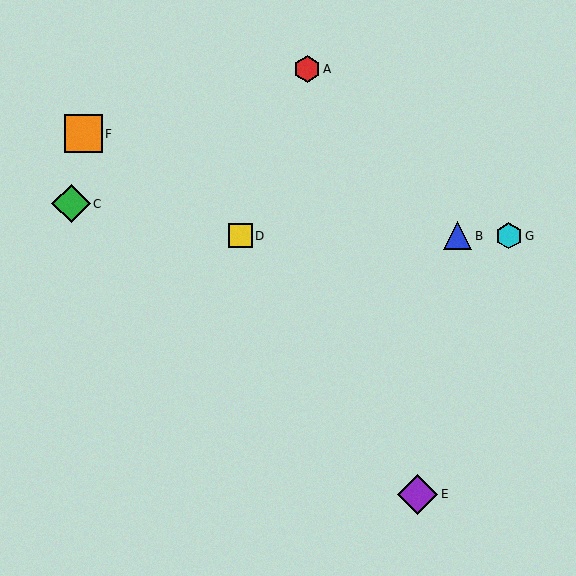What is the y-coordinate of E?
Object E is at y≈494.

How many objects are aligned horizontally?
3 objects (B, D, G) are aligned horizontally.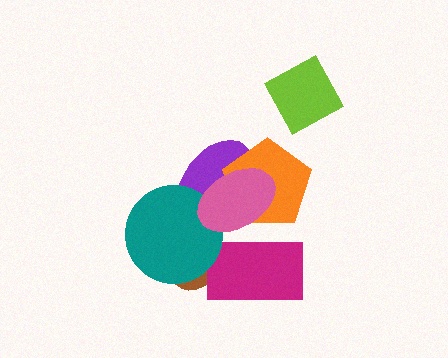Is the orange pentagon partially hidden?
Yes, it is partially covered by another shape.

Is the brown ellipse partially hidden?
Yes, it is partially covered by another shape.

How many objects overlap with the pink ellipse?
4 objects overlap with the pink ellipse.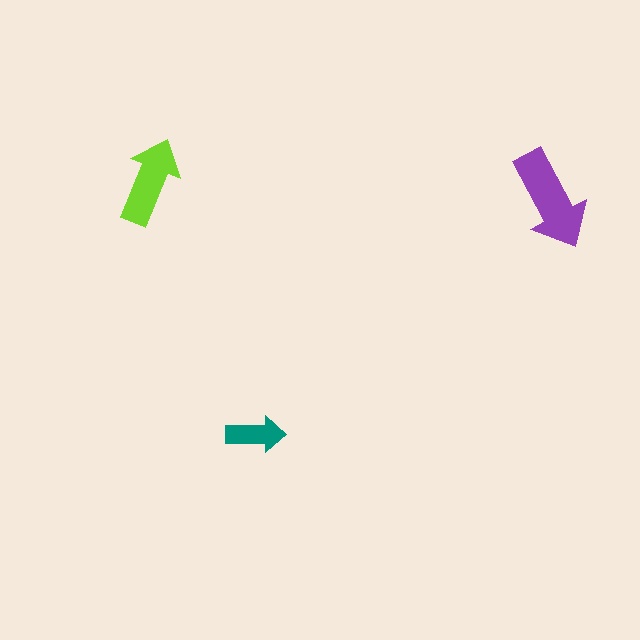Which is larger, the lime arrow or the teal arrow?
The lime one.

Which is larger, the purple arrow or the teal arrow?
The purple one.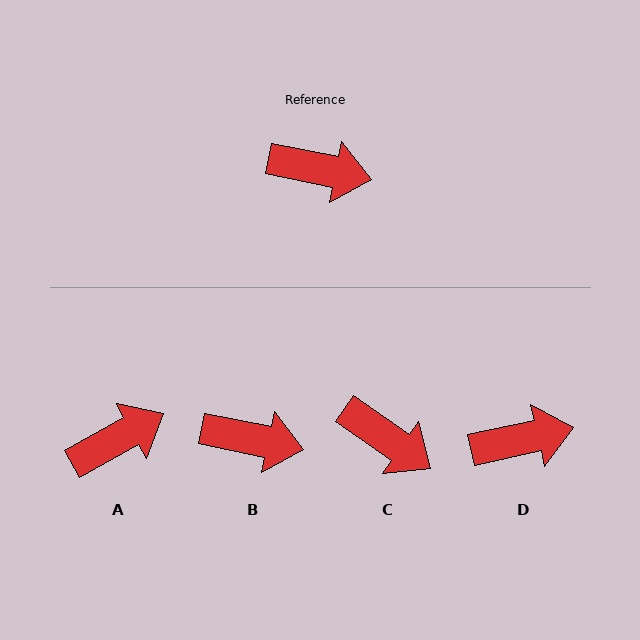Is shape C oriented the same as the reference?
No, it is off by about 23 degrees.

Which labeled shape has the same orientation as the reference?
B.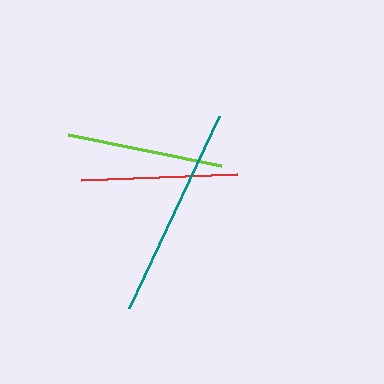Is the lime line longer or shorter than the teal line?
The teal line is longer than the lime line.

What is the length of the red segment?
The red segment is approximately 157 pixels long.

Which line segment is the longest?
The teal line is the longest at approximately 212 pixels.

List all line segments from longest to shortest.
From longest to shortest: teal, red, lime.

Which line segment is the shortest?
The lime line is the shortest at approximately 156 pixels.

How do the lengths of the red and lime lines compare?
The red and lime lines are approximately the same length.